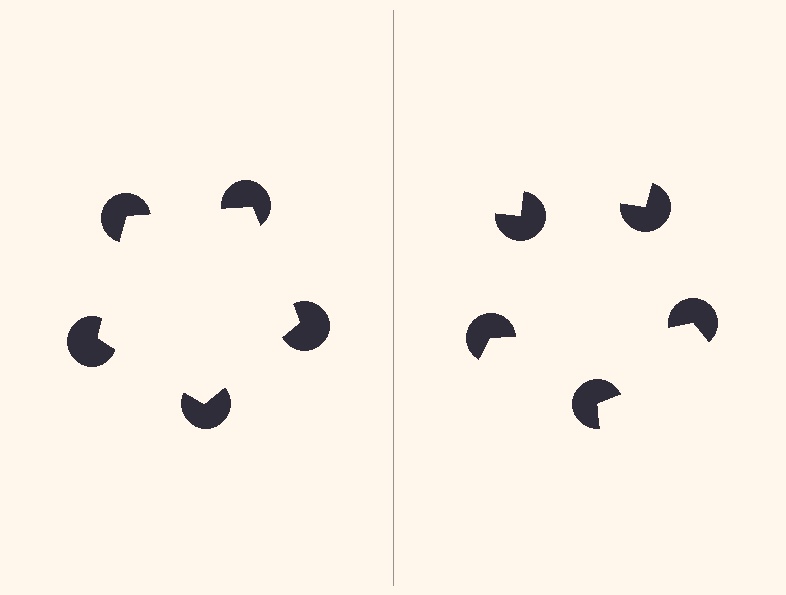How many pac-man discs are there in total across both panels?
10 — 5 on each side.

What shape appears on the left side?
An illusory pentagon.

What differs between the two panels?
The pac-man discs are positioned identically on both sides; only the wedge orientations differ. On the left they align to a pentagon; on the right they are misaligned.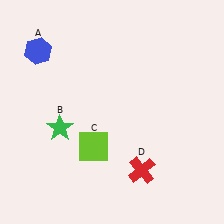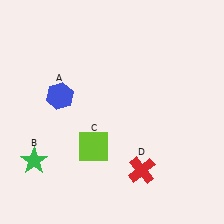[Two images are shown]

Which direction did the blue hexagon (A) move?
The blue hexagon (A) moved down.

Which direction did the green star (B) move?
The green star (B) moved down.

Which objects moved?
The objects that moved are: the blue hexagon (A), the green star (B).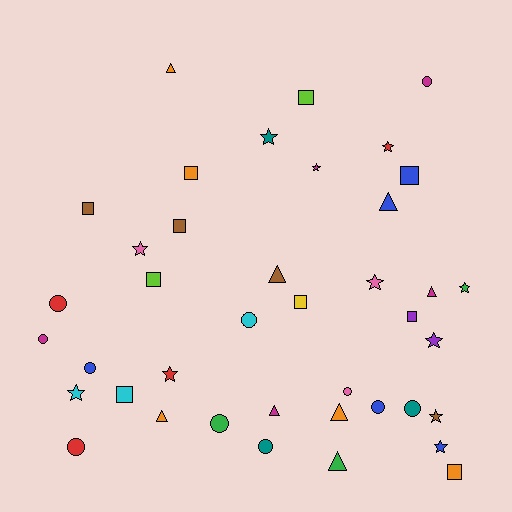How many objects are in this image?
There are 40 objects.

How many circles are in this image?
There are 11 circles.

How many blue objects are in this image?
There are 5 blue objects.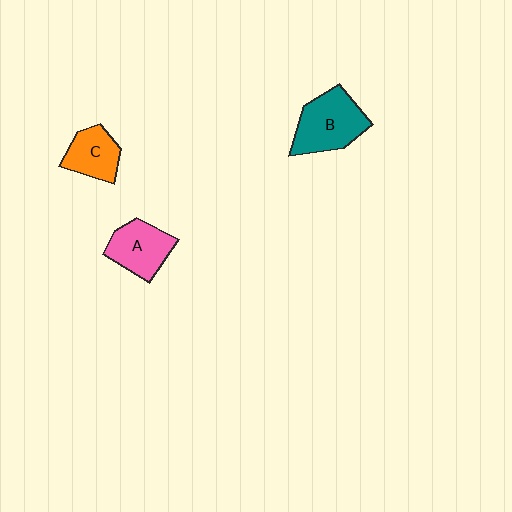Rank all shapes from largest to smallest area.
From largest to smallest: B (teal), A (pink), C (orange).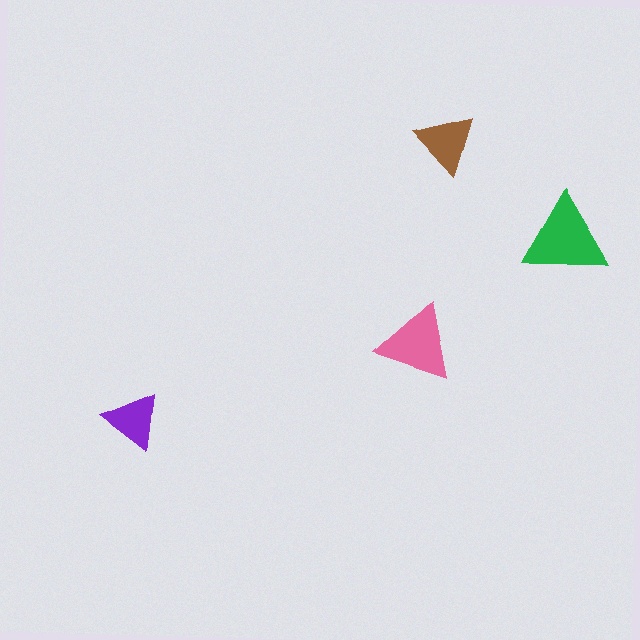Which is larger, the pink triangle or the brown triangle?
The pink one.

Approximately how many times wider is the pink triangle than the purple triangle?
About 1.5 times wider.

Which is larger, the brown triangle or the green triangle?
The green one.